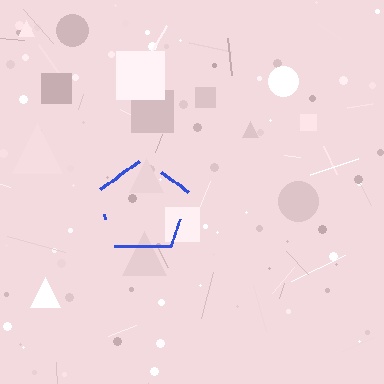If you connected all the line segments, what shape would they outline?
They would outline a pentagon.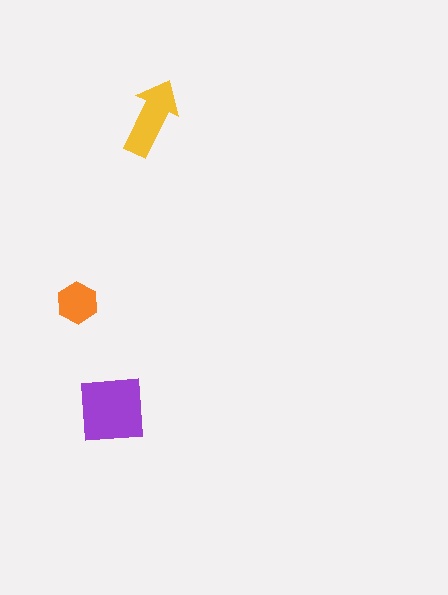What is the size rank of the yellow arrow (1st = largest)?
2nd.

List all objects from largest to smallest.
The purple square, the yellow arrow, the orange hexagon.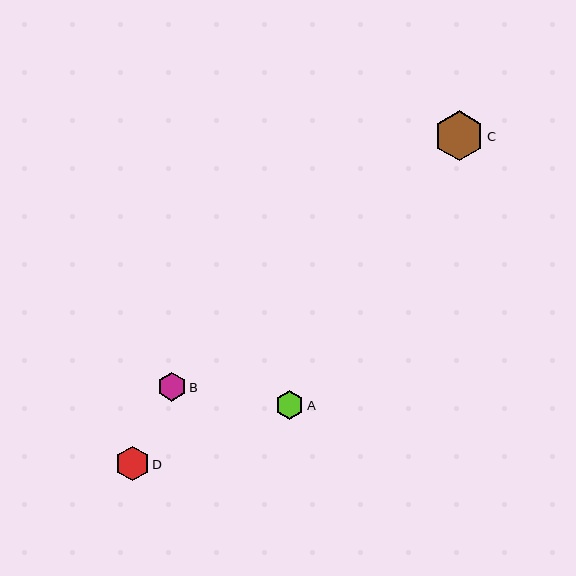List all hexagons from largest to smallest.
From largest to smallest: C, D, B, A.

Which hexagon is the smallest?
Hexagon A is the smallest with a size of approximately 28 pixels.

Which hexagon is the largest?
Hexagon C is the largest with a size of approximately 50 pixels.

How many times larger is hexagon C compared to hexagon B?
Hexagon C is approximately 1.7 times the size of hexagon B.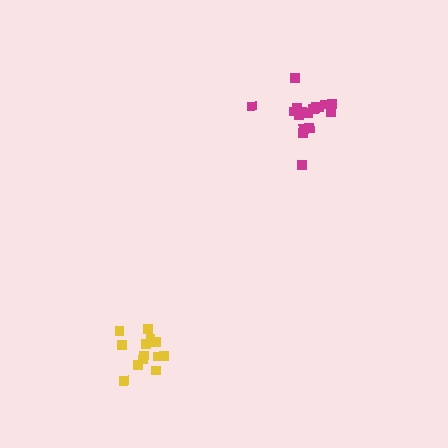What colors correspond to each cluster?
The clusters are colored: magenta, yellow.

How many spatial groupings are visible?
There are 2 spatial groupings.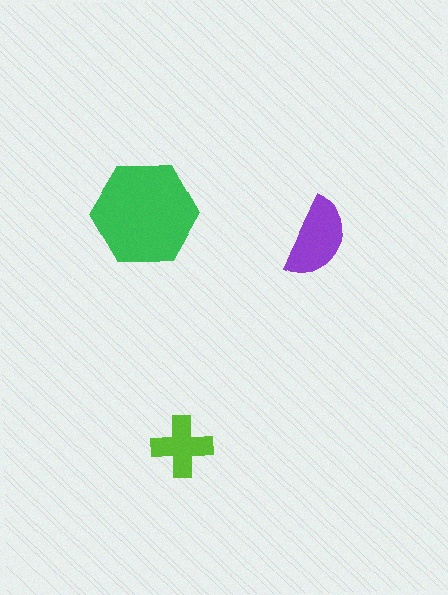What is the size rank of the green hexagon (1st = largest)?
1st.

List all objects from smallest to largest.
The lime cross, the purple semicircle, the green hexagon.